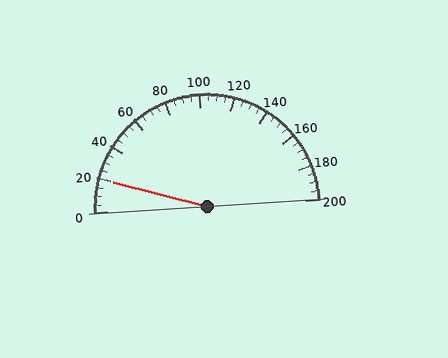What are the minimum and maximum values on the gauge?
The gauge ranges from 0 to 200.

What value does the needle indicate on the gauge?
The needle indicates approximately 20.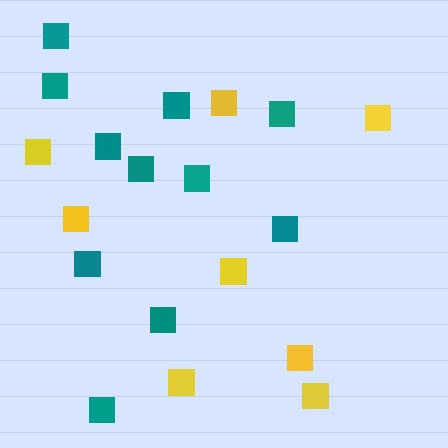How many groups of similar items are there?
There are 2 groups: one group of yellow squares (8) and one group of teal squares (11).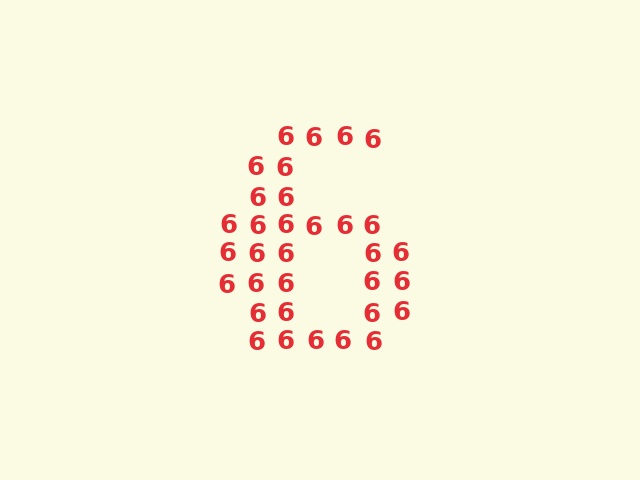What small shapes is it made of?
It is made of small digit 6's.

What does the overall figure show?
The overall figure shows the digit 6.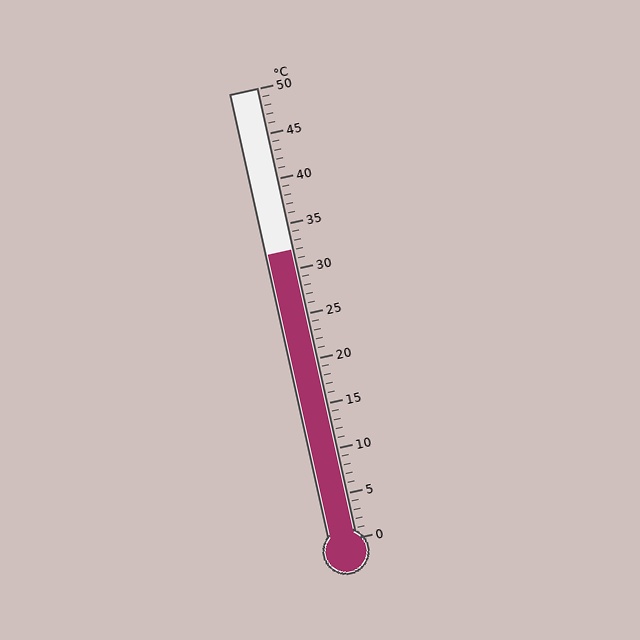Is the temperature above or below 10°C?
The temperature is above 10°C.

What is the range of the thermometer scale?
The thermometer scale ranges from 0°C to 50°C.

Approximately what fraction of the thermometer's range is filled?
The thermometer is filled to approximately 65% of its range.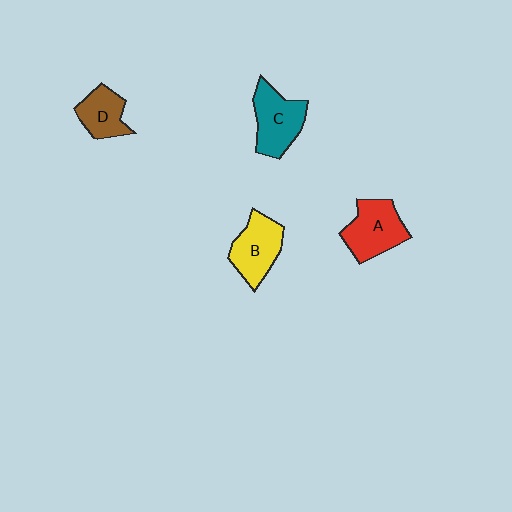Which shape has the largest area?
Shape A (red).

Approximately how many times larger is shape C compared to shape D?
Approximately 1.4 times.